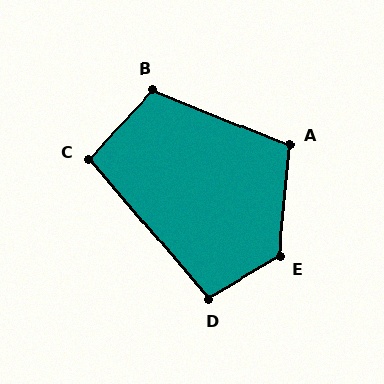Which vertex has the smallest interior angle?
C, at approximately 96 degrees.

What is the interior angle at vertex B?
Approximately 111 degrees (obtuse).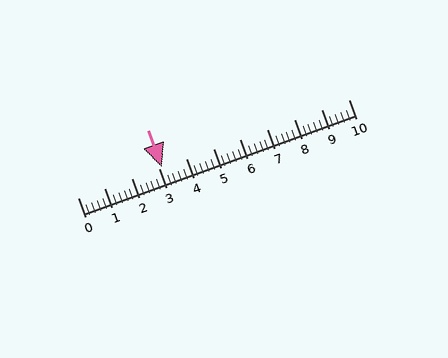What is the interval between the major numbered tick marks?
The major tick marks are spaced 1 units apart.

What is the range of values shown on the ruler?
The ruler shows values from 0 to 10.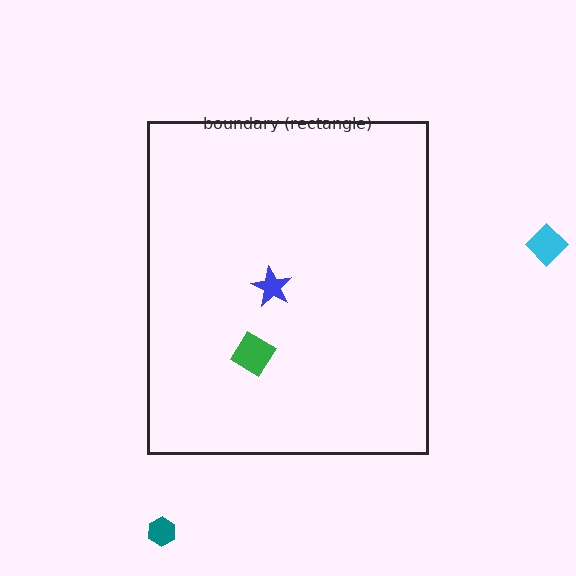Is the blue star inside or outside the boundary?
Inside.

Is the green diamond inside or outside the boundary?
Inside.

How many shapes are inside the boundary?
2 inside, 2 outside.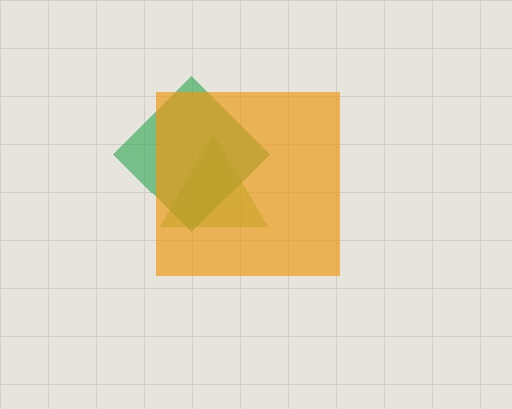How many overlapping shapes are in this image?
There are 3 overlapping shapes in the image.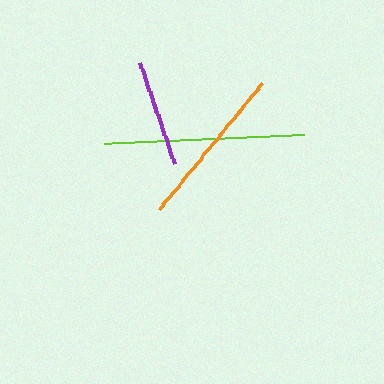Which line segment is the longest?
The lime line is the longest at approximately 200 pixels.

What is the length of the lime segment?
The lime segment is approximately 200 pixels long.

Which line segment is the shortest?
The purple line is the shortest at approximately 107 pixels.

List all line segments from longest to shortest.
From longest to shortest: lime, orange, purple.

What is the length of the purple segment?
The purple segment is approximately 107 pixels long.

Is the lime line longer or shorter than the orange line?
The lime line is longer than the orange line.